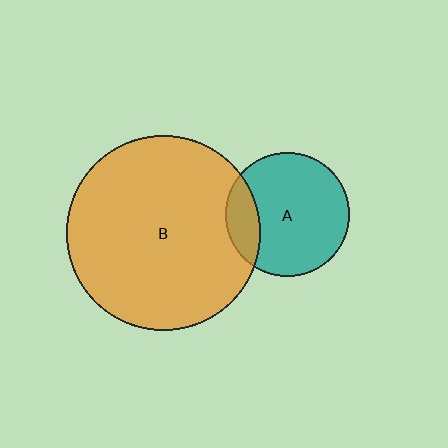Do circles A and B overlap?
Yes.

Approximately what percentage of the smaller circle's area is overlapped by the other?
Approximately 20%.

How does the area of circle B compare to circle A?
Approximately 2.5 times.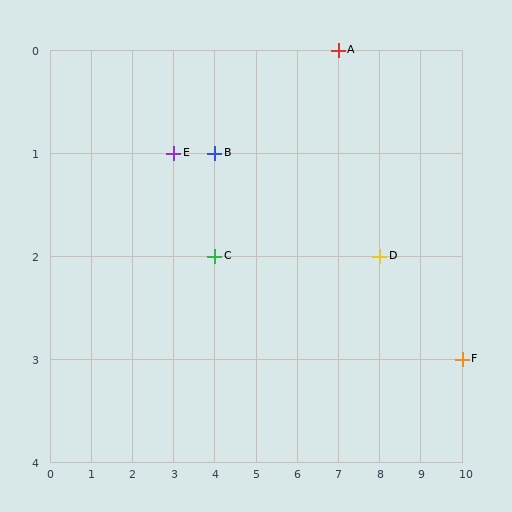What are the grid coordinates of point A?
Point A is at grid coordinates (7, 0).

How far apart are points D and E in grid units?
Points D and E are 5 columns and 1 row apart (about 5.1 grid units diagonally).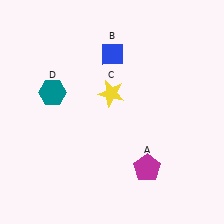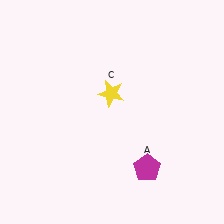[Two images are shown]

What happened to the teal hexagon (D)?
The teal hexagon (D) was removed in Image 2. It was in the top-left area of Image 1.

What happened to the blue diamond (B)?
The blue diamond (B) was removed in Image 2. It was in the top-right area of Image 1.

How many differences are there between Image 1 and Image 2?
There are 2 differences between the two images.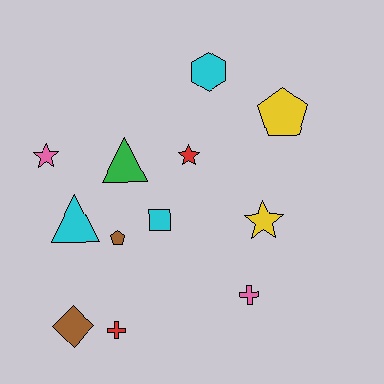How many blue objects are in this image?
There are no blue objects.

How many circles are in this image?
There are no circles.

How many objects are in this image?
There are 12 objects.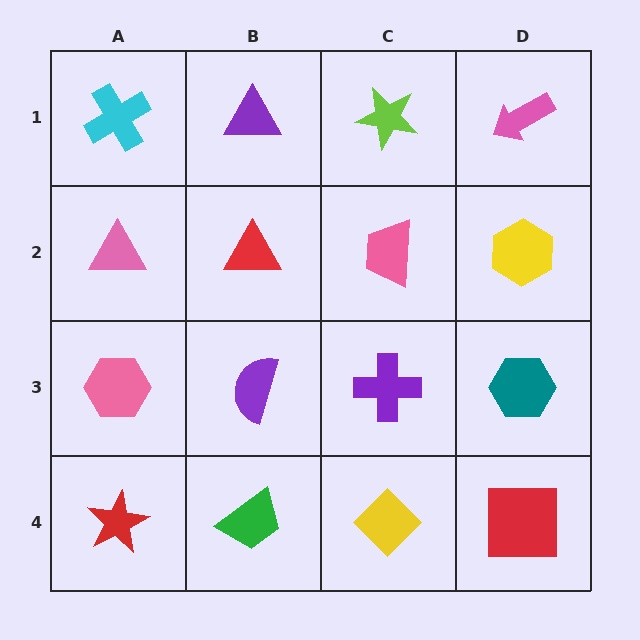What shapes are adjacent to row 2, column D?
A pink arrow (row 1, column D), a teal hexagon (row 3, column D), a pink trapezoid (row 2, column C).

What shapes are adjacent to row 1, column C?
A pink trapezoid (row 2, column C), a purple triangle (row 1, column B), a pink arrow (row 1, column D).